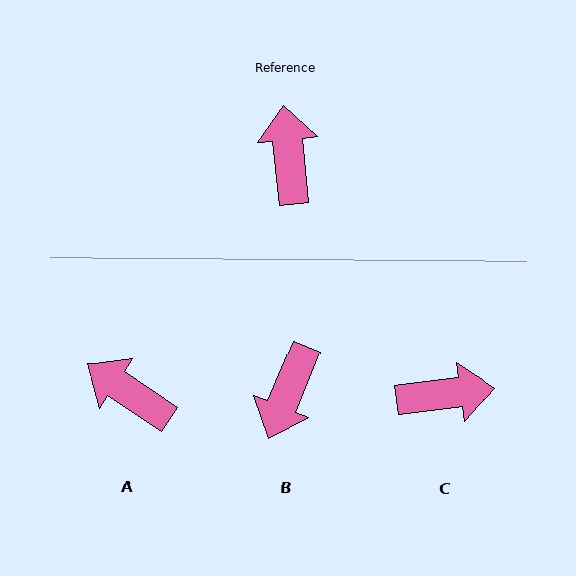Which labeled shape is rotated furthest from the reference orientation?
B, about 152 degrees away.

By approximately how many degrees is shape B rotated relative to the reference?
Approximately 152 degrees counter-clockwise.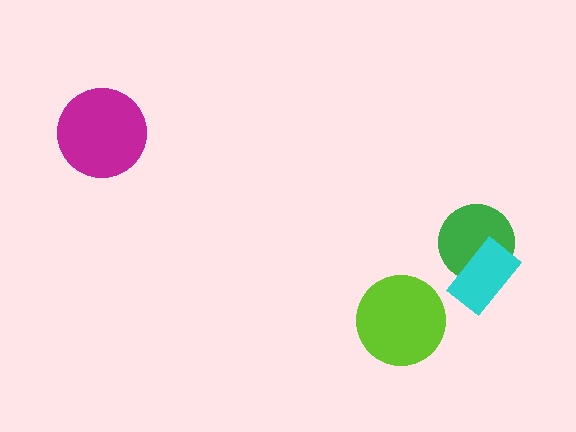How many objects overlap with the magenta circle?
0 objects overlap with the magenta circle.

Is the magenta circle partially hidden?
No, no other shape covers it.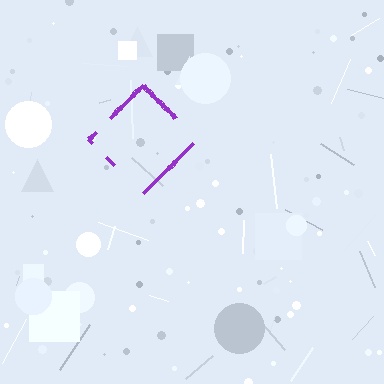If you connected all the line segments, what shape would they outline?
They would outline a diamond.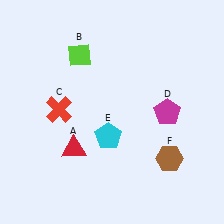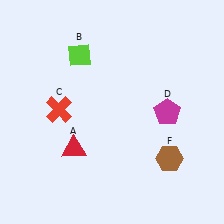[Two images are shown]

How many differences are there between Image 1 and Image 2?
There is 1 difference between the two images.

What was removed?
The cyan pentagon (E) was removed in Image 2.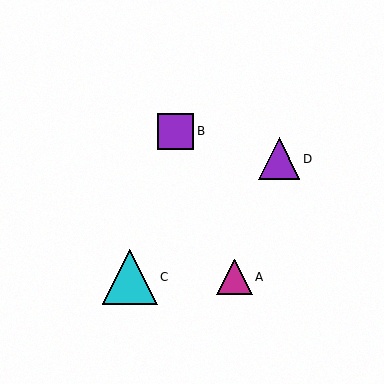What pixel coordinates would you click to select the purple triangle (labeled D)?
Click at (279, 159) to select the purple triangle D.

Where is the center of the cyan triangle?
The center of the cyan triangle is at (130, 277).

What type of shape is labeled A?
Shape A is a magenta triangle.